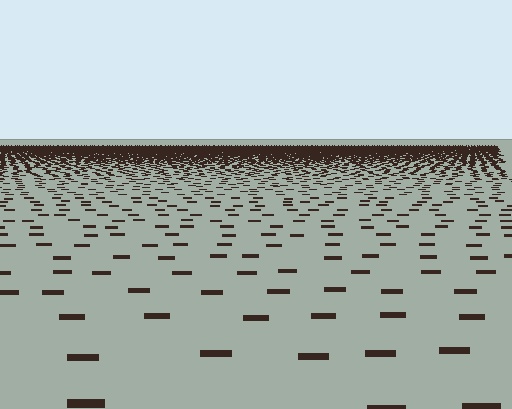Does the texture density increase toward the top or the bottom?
Density increases toward the top.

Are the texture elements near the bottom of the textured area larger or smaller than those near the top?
Larger. Near the bottom, elements are closer to the viewer and appear at a bigger on-screen size.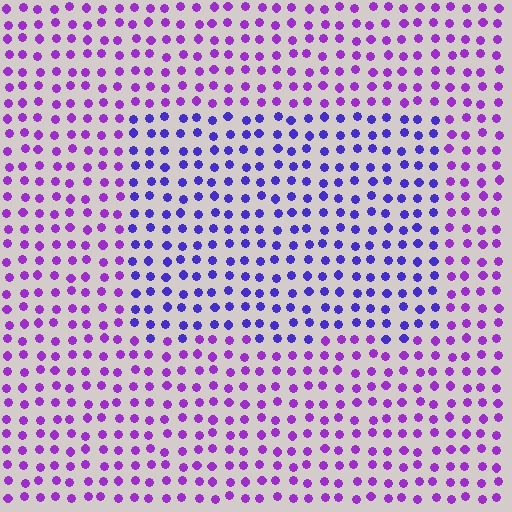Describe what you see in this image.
The image is filled with small purple elements in a uniform arrangement. A rectangle-shaped region is visible where the elements are tinted to a slightly different hue, forming a subtle color boundary.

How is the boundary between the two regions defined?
The boundary is defined purely by a slight shift in hue (about 34 degrees). Spacing, size, and orientation are identical on both sides.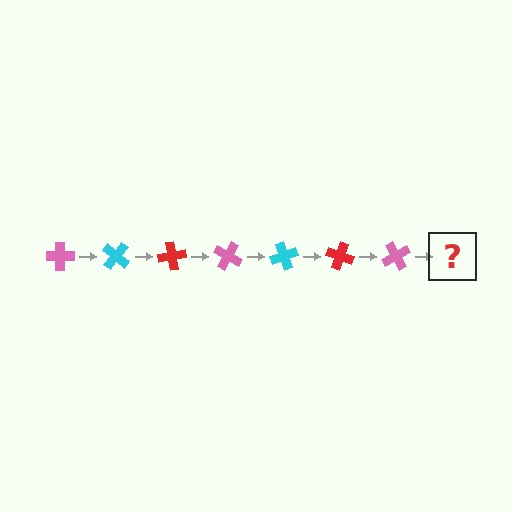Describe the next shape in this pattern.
It should be a cyan cross, rotated 280 degrees from the start.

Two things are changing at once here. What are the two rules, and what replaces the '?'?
The two rules are that it rotates 40 degrees each step and the color cycles through pink, cyan, and red. The '?' should be a cyan cross, rotated 280 degrees from the start.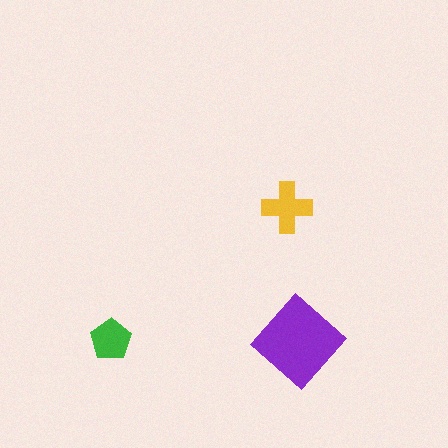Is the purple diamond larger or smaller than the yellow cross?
Larger.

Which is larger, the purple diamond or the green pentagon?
The purple diamond.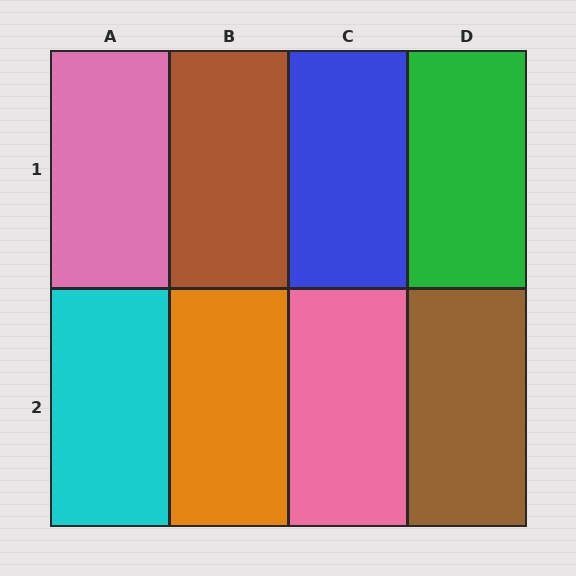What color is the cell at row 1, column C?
Blue.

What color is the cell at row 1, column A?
Pink.